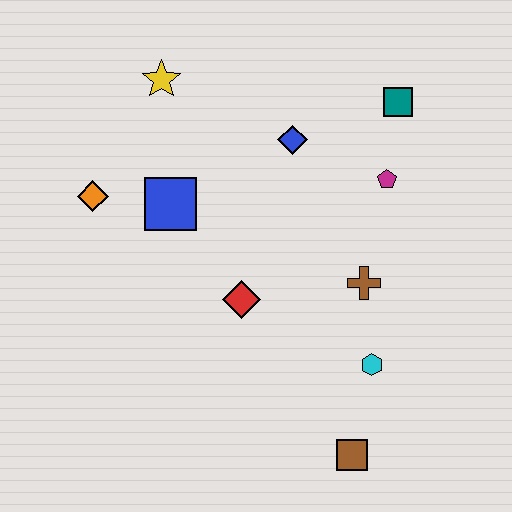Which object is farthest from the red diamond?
The teal square is farthest from the red diamond.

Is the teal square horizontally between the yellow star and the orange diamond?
No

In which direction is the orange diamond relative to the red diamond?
The orange diamond is to the left of the red diamond.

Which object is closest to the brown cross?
The cyan hexagon is closest to the brown cross.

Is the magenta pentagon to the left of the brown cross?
No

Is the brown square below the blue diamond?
Yes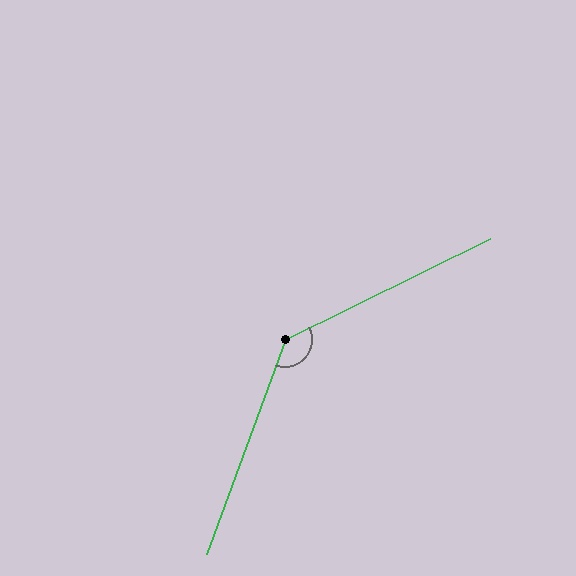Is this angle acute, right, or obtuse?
It is obtuse.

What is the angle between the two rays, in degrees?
Approximately 136 degrees.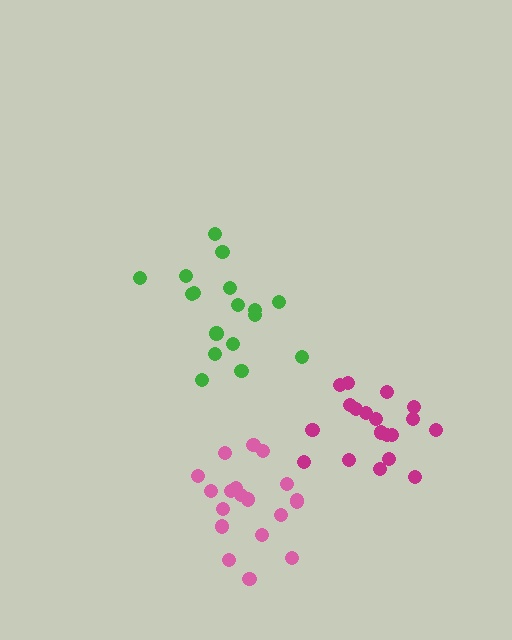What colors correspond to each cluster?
The clusters are colored: green, pink, magenta.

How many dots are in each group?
Group 1: 17 dots, Group 2: 19 dots, Group 3: 19 dots (55 total).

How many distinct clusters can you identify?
There are 3 distinct clusters.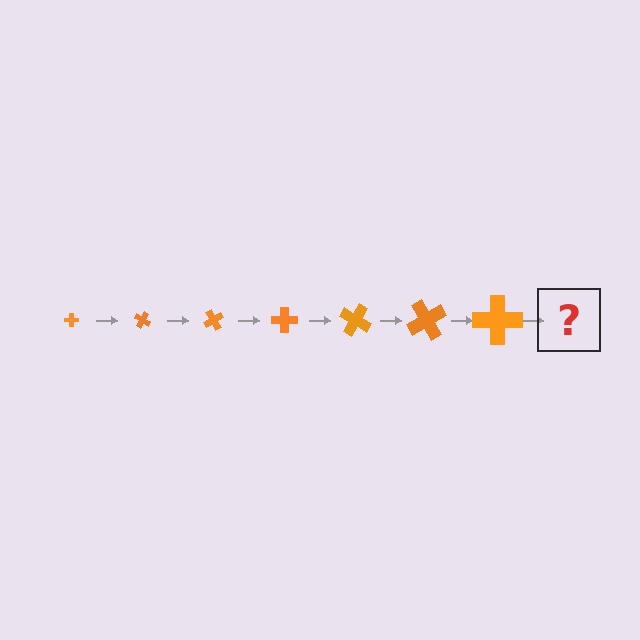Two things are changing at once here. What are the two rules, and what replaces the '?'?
The two rules are that the cross grows larger each step and it rotates 30 degrees each step. The '?' should be a cross, larger than the previous one and rotated 210 degrees from the start.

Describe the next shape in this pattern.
It should be a cross, larger than the previous one and rotated 210 degrees from the start.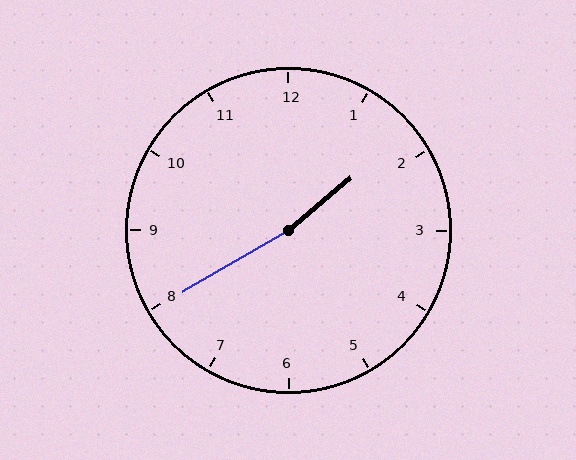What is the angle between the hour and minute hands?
Approximately 170 degrees.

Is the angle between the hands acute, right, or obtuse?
It is obtuse.